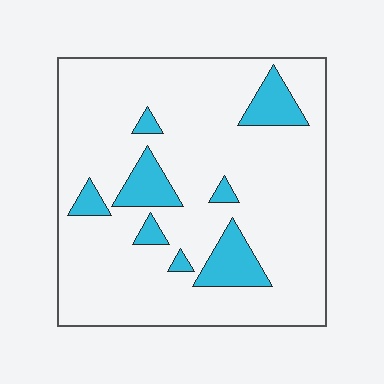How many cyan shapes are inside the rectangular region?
8.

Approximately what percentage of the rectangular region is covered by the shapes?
Approximately 15%.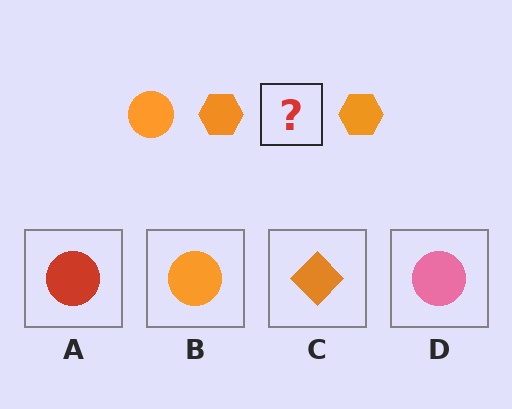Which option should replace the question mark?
Option B.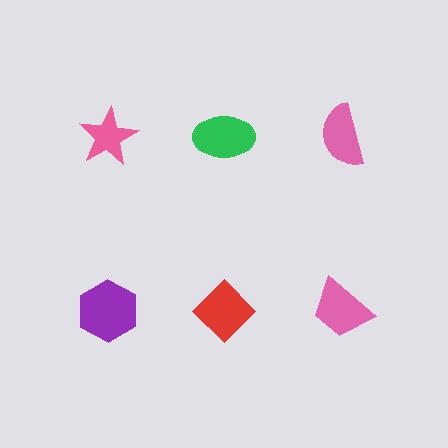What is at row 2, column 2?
A red diamond.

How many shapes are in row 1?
3 shapes.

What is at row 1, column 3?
A pink semicircle.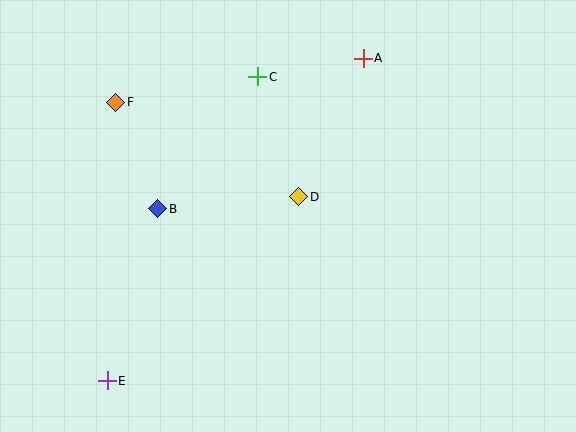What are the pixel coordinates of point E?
Point E is at (107, 381).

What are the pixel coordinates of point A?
Point A is at (363, 58).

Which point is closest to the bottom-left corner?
Point E is closest to the bottom-left corner.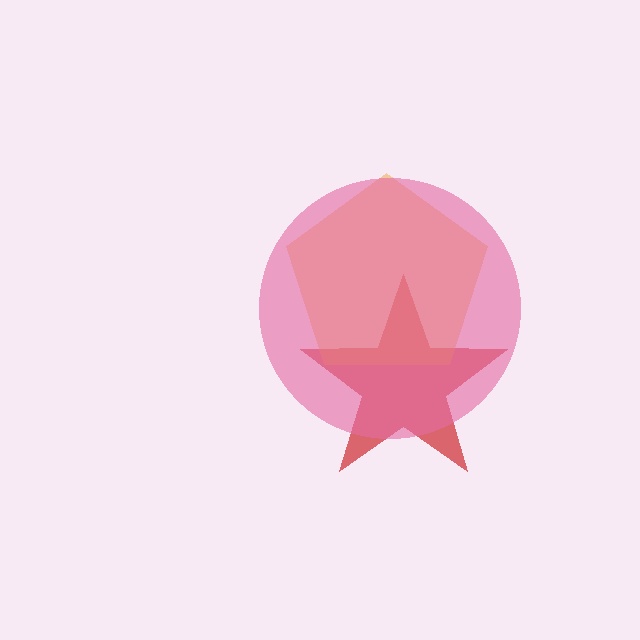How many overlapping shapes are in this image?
There are 3 overlapping shapes in the image.